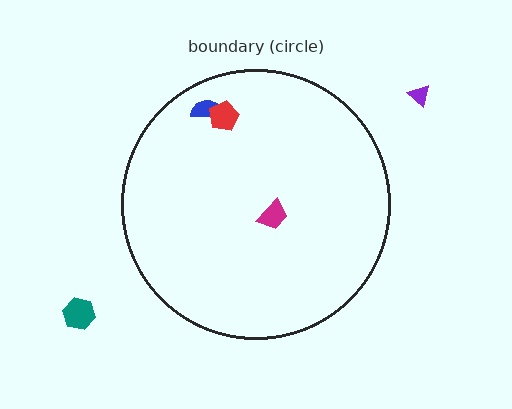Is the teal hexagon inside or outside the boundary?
Outside.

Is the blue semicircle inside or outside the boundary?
Inside.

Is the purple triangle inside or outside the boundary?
Outside.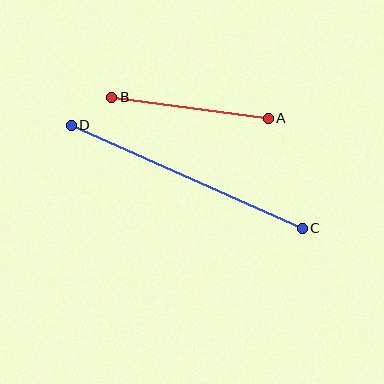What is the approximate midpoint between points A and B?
The midpoint is at approximately (190, 108) pixels.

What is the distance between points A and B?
The distance is approximately 158 pixels.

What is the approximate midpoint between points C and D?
The midpoint is at approximately (187, 177) pixels.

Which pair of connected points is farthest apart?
Points C and D are farthest apart.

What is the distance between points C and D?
The distance is approximately 253 pixels.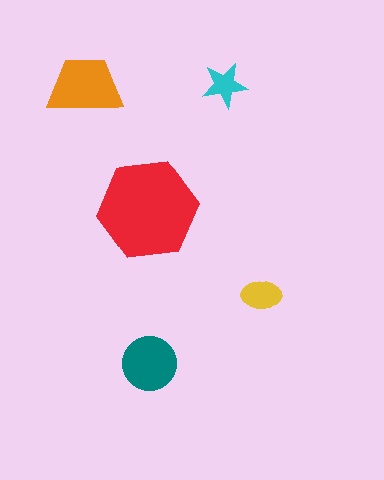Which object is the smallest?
The cyan star.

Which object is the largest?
The red hexagon.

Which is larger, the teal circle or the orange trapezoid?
The orange trapezoid.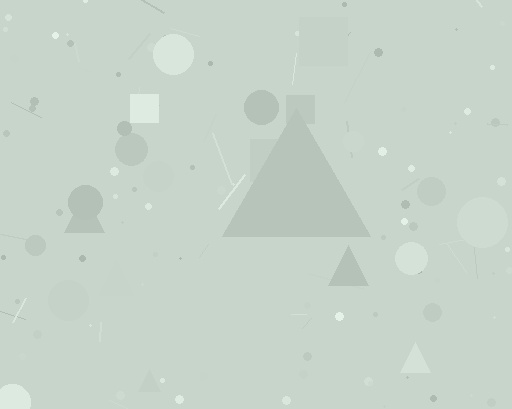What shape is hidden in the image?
A triangle is hidden in the image.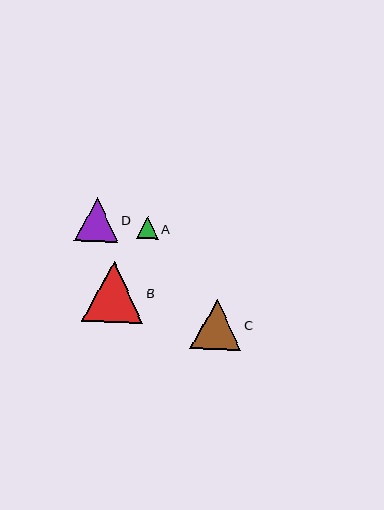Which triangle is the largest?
Triangle B is the largest with a size of approximately 60 pixels.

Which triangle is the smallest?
Triangle A is the smallest with a size of approximately 21 pixels.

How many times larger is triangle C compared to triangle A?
Triangle C is approximately 2.4 times the size of triangle A.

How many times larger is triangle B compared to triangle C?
Triangle B is approximately 1.2 times the size of triangle C.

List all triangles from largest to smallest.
From largest to smallest: B, C, D, A.